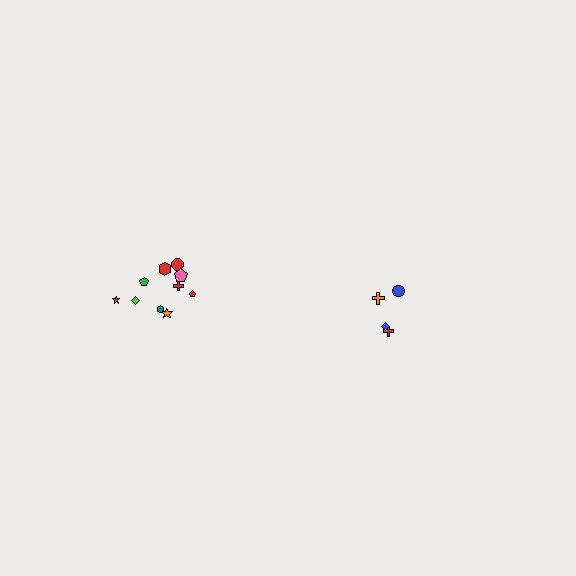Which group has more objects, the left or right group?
The left group.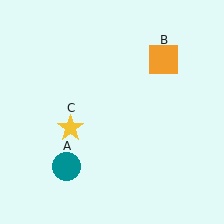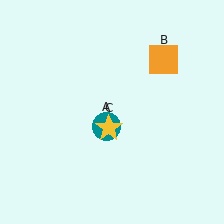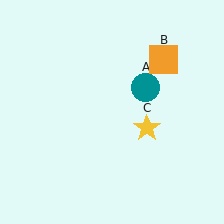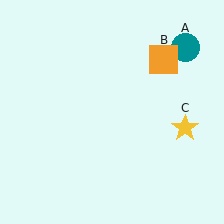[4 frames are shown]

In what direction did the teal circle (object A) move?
The teal circle (object A) moved up and to the right.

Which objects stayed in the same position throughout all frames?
Orange square (object B) remained stationary.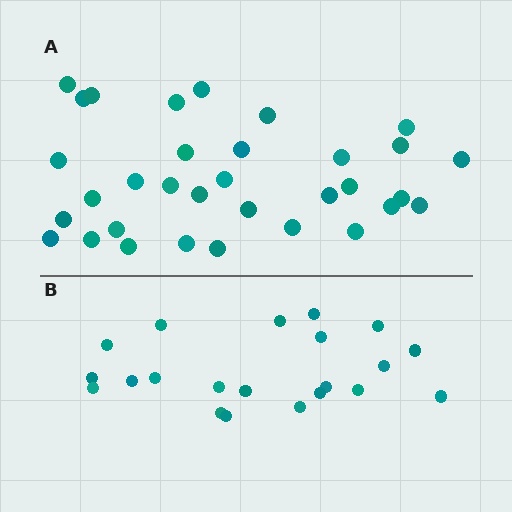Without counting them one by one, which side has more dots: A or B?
Region A (the top region) has more dots.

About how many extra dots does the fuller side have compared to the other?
Region A has roughly 12 or so more dots than region B.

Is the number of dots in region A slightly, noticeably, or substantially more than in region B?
Region A has substantially more. The ratio is roughly 1.6 to 1.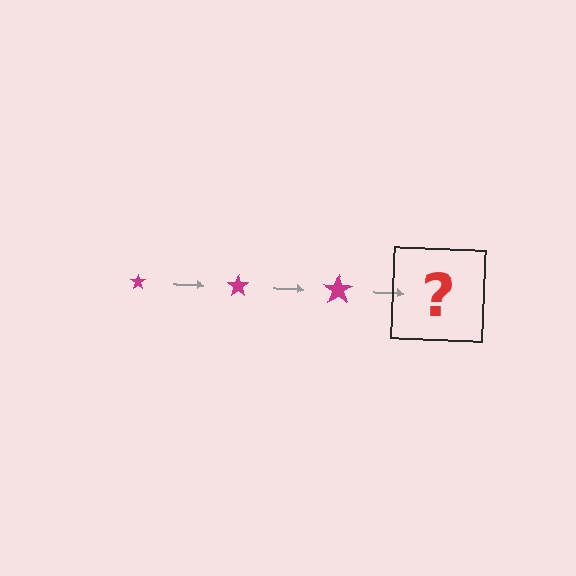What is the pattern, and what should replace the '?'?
The pattern is that the star gets progressively larger each step. The '?' should be a magenta star, larger than the previous one.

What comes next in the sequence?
The next element should be a magenta star, larger than the previous one.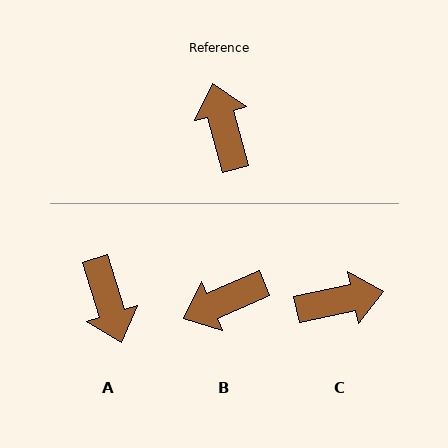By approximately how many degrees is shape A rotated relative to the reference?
Approximately 178 degrees clockwise.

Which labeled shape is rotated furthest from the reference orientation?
A, about 178 degrees away.